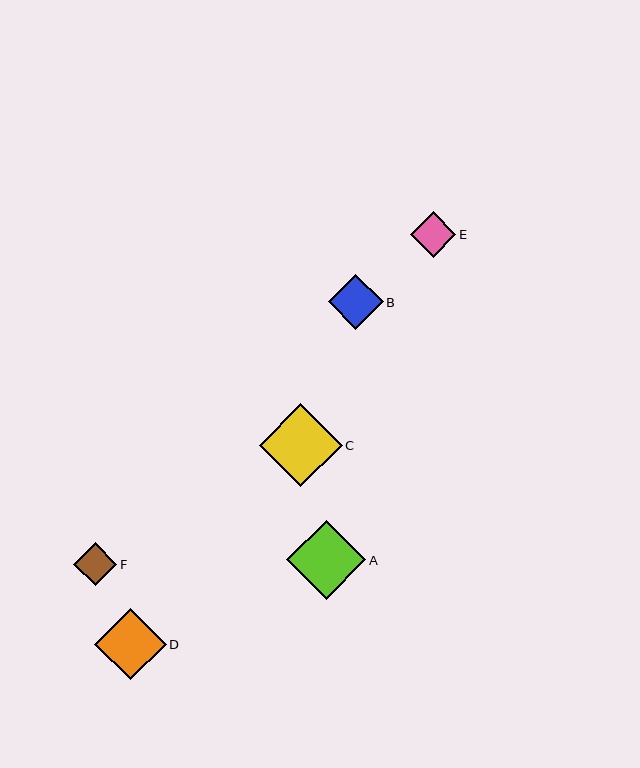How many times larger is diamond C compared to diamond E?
Diamond C is approximately 1.8 times the size of diamond E.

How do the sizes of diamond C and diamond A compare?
Diamond C and diamond A are approximately the same size.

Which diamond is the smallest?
Diamond F is the smallest with a size of approximately 43 pixels.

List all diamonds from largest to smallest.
From largest to smallest: C, A, D, B, E, F.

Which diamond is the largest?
Diamond C is the largest with a size of approximately 83 pixels.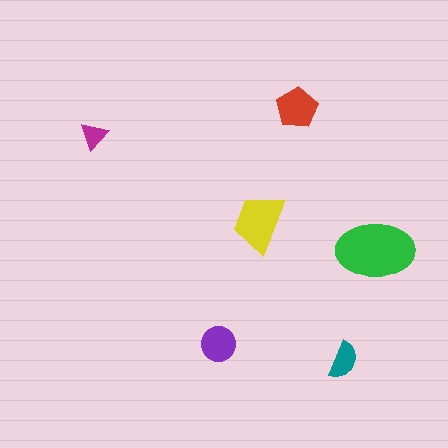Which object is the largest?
The green ellipse.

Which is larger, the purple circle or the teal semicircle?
The purple circle.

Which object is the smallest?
The magenta triangle.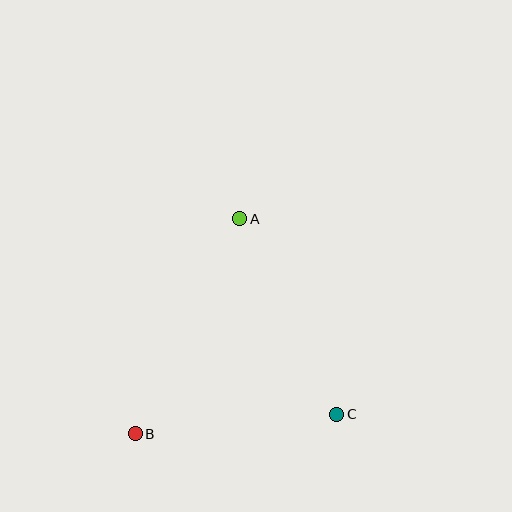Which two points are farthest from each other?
Points A and B are farthest from each other.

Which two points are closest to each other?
Points B and C are closest to each other.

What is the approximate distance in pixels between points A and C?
The distance between A and C is approximately 218 pixels.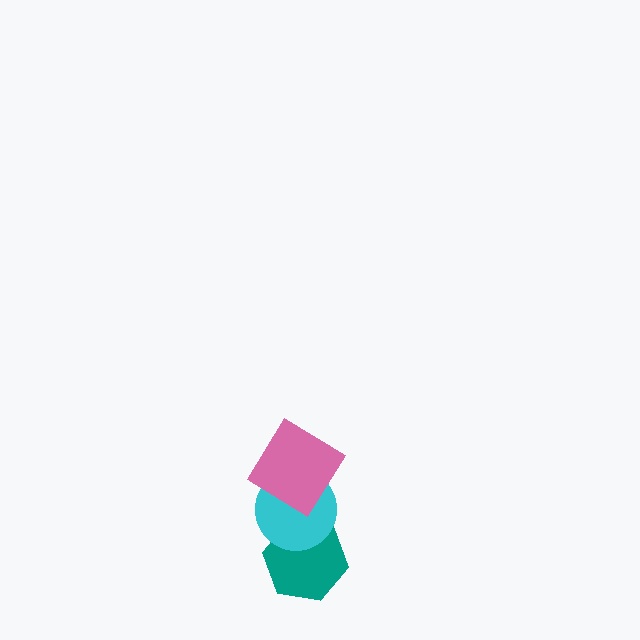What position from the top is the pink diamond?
The pink diamond is 1st from the top.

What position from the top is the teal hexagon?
The teal hexagon is 3rd from the top.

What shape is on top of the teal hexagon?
The cyan circle is on top of the teal hexagon.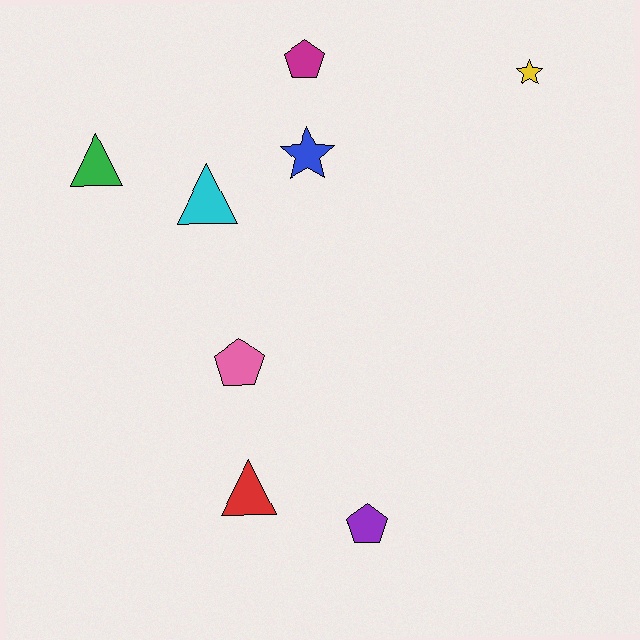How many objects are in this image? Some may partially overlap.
There are 8 objects.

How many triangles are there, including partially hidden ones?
There are 3 triangles.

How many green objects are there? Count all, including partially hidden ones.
There is 1 green object.